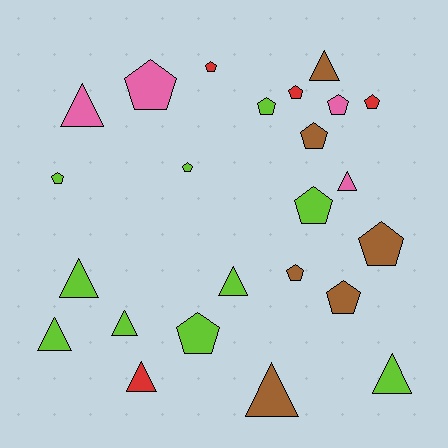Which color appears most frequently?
Lime, with 10 objects.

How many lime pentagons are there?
There are 5 lime pentagons.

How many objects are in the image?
There are 24 objects.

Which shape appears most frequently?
Pentagon, with 14 objects.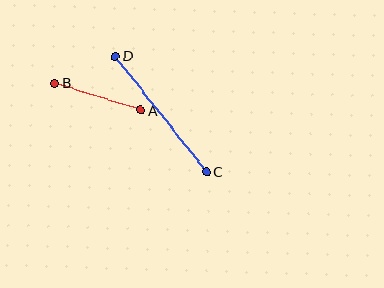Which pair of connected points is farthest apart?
Points C and D are farthest apart.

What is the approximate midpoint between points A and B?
The midpoint is at approximately (98, 97) pixels.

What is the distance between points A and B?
The distance is approximately 90 pixels.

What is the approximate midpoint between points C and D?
The midpoint is at approximately (161, 114) pixels.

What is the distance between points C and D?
The distance is approximately 147 pixels.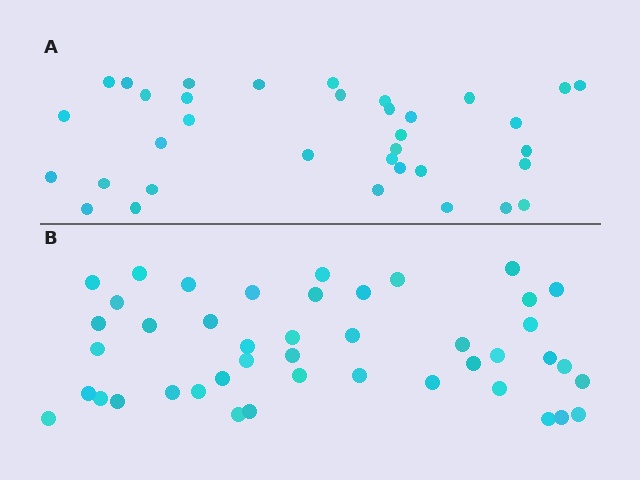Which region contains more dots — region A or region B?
Region B (the bottom region) has more dots.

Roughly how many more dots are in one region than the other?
Region B has roughly 8 or so more dots than region A.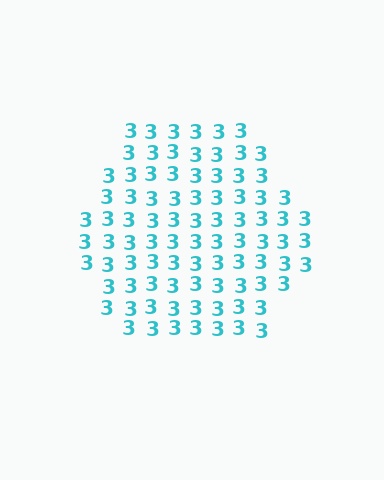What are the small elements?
The small elements are digit 3's.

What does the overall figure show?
The overall figure shows a hexagon.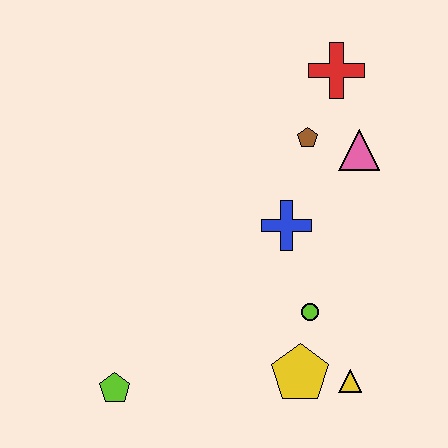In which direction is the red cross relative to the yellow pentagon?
The red cross is above the yellow pentagon.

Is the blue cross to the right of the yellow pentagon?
No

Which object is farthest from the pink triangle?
The lime pentagon is farthest from the pink triangle.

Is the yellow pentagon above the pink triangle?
No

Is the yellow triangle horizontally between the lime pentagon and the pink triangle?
Yes